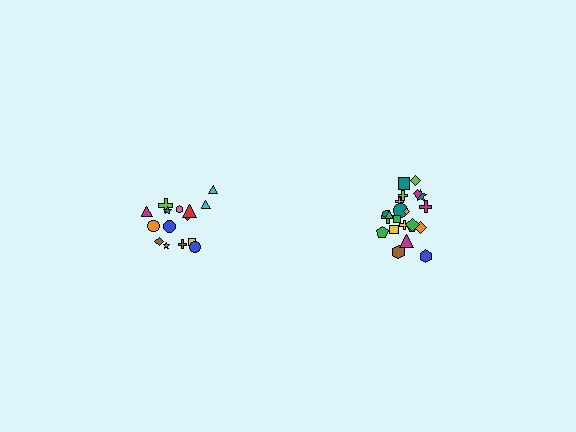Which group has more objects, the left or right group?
The right group.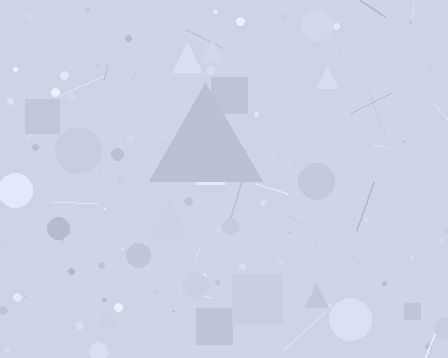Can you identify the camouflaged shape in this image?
The camouflaged shape is a triangle.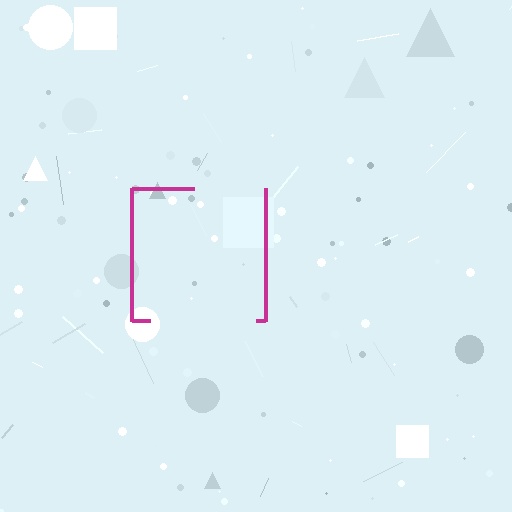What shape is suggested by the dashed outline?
The dashed outline suggests a square.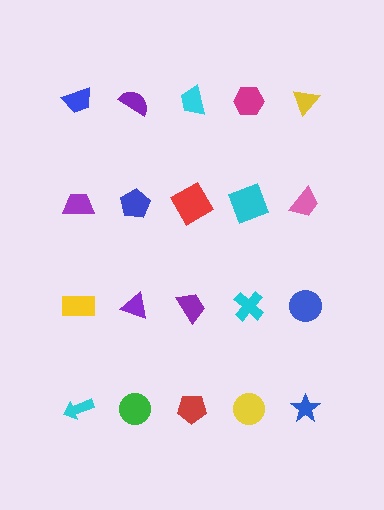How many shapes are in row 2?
5 shapes.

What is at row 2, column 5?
A pink trapezoid.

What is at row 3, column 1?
A yellow rectangle.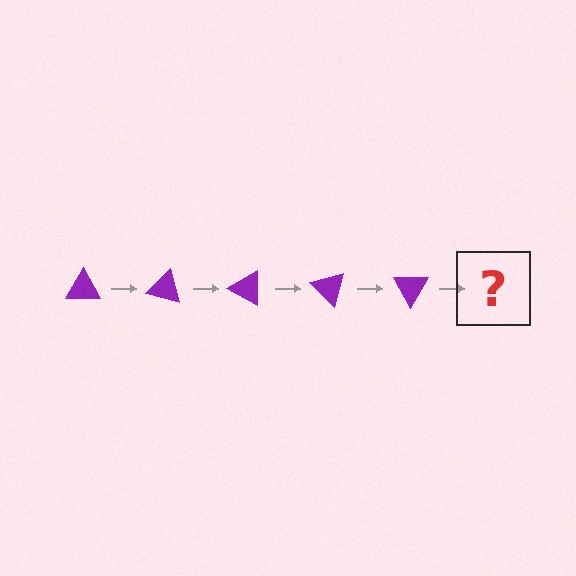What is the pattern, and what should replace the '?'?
The pattern is that the triangle rotates 15 degrees each step. The '?' should be a purple triangle rotated 75 degrees.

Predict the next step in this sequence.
The next step is a purple triangle rotated 75 degrees.